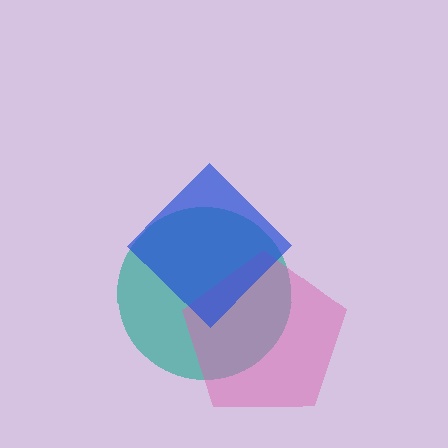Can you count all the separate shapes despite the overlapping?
Yes, there are 3 separate shapes.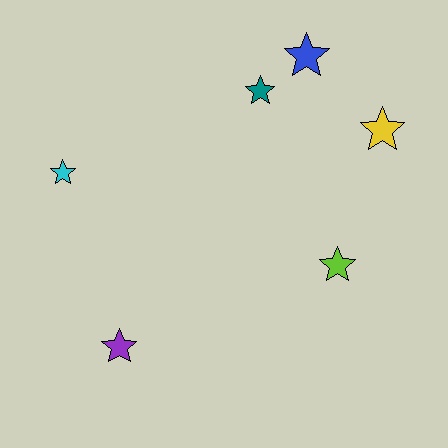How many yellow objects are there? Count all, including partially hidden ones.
There is 1 yellow object.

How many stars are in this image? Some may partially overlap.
There are 6 stars.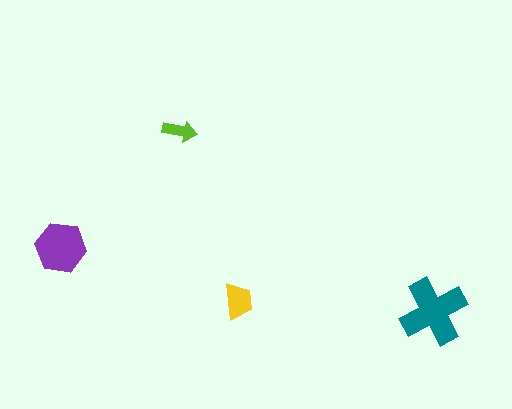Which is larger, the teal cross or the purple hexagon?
The teal cross.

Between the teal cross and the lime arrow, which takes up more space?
The teal cross.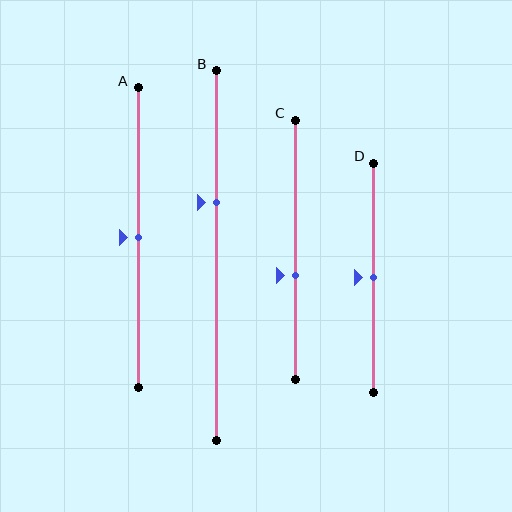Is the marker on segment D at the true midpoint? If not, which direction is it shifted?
Yes, the marker on segment D is at the true midpoint.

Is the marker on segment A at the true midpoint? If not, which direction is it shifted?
Yes, the marker on segment A is at the true midpoint.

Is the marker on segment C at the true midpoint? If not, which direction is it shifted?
No, the marker on segment C is shifted downward by about 10% of the segment length.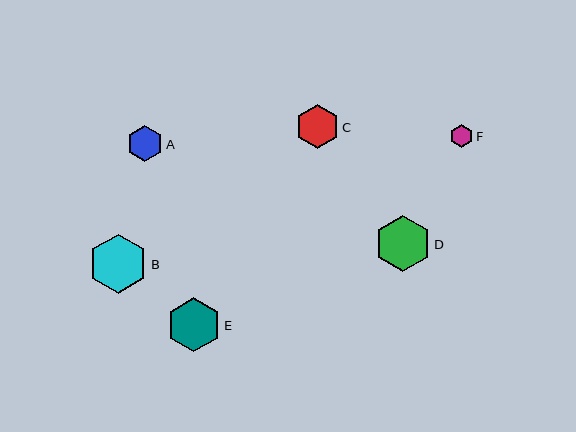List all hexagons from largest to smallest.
From largest to smallest: B, D, E, C, A, F.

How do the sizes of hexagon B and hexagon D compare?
Hexagon B and hexagon D are approximately the same size.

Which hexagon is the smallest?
Hexagon F is the smallest with a size of approximately 23 pixels.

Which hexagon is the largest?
Hexagon B is the largest with a size of approximately 59 pixels.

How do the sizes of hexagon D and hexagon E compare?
Hexagon D and hexagon E are approximately the same size.